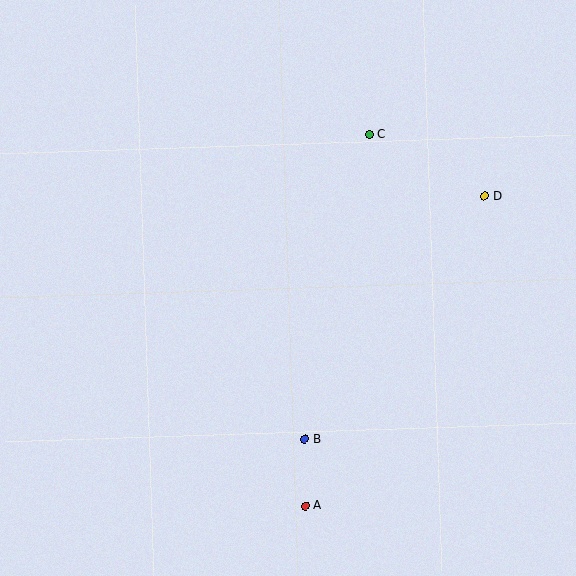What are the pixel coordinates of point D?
Point D is at (485, 196).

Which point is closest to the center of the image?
Point B at (305, 439) is closest to the center.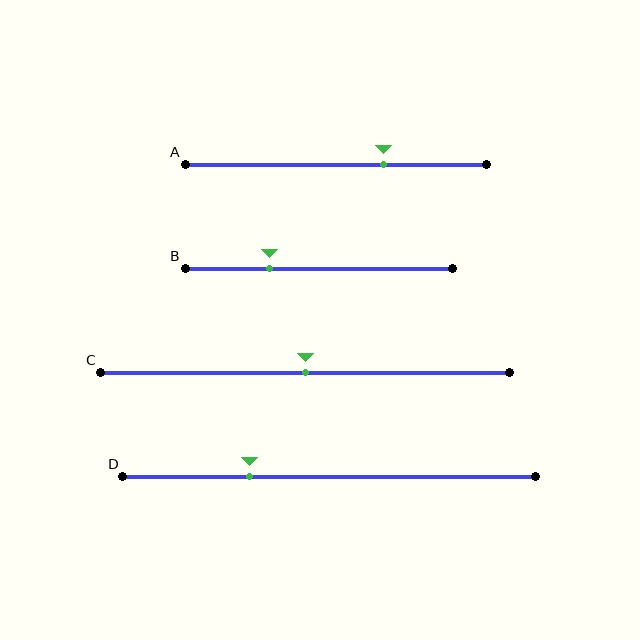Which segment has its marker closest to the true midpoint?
Segment C has its marker closest to the true midpoint.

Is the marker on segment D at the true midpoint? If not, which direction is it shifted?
No, the marker on segment D is shifted to the left by about 19% of the segment length.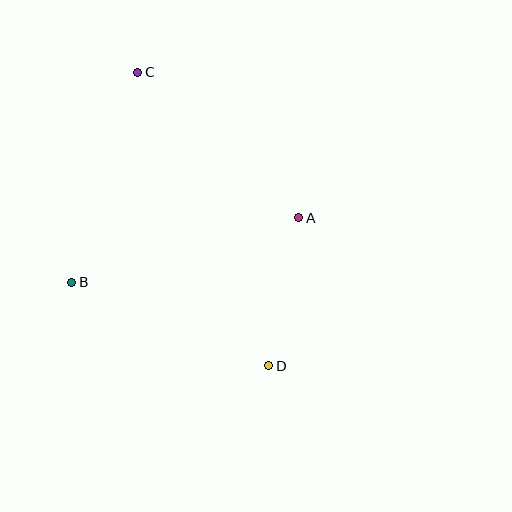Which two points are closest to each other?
Points A and D are closest to each other.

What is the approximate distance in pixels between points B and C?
The distance between B and C is approximately 220 pixels.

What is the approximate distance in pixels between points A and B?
The distance between A and B is approximately 236 pixels.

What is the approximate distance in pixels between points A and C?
The distance between A and C is approximately 217 pixels.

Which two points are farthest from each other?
Points C and D are farthest from each other.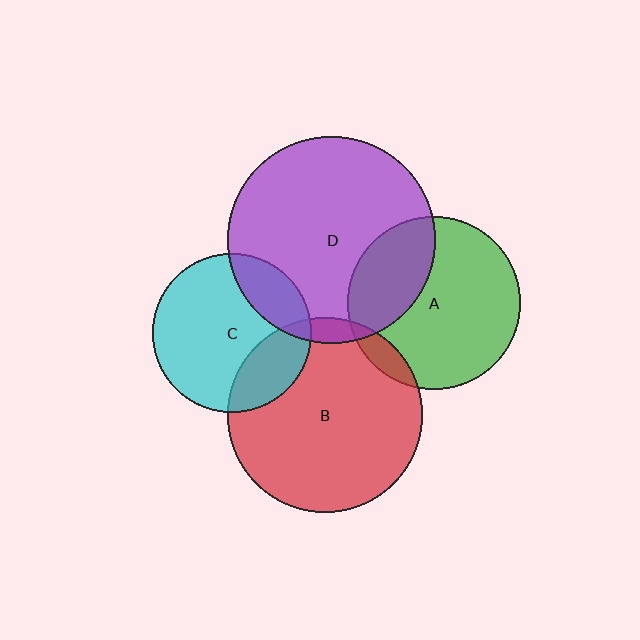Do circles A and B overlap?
Yes.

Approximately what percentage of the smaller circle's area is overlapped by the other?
Approximately 10%.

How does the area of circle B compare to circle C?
Approximately 1.5 times.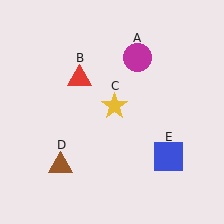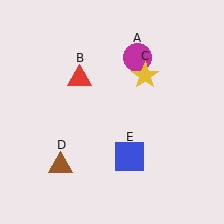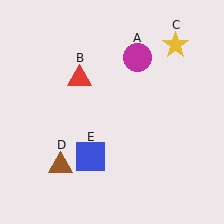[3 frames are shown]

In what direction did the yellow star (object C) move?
The yellow star (object C) moved up and to the right.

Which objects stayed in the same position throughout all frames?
Magenta circle (object A) and red triangle (object B) and brown triangle (object D) remained stationary.